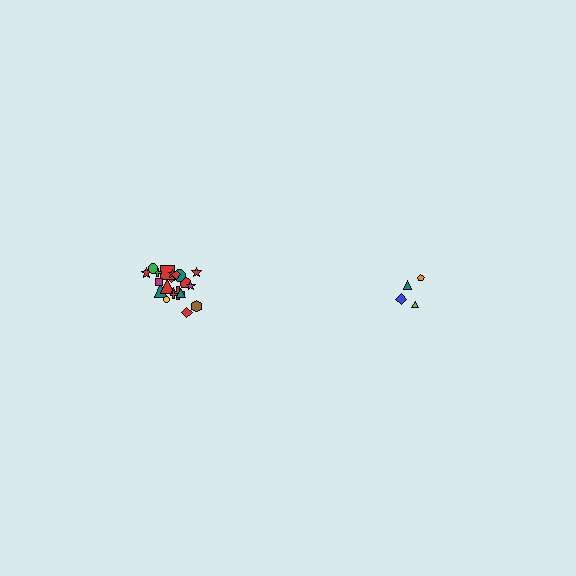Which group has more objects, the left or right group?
The left group.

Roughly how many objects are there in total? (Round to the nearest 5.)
Roughly 25 objects in total.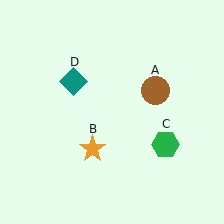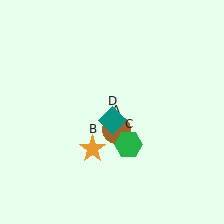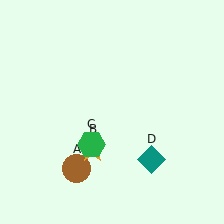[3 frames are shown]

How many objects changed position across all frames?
3 objects changed position: brown circle (object A), green hexagon (object C), teal diamond (object D).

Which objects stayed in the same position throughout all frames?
Orange star (object B) remained stationary.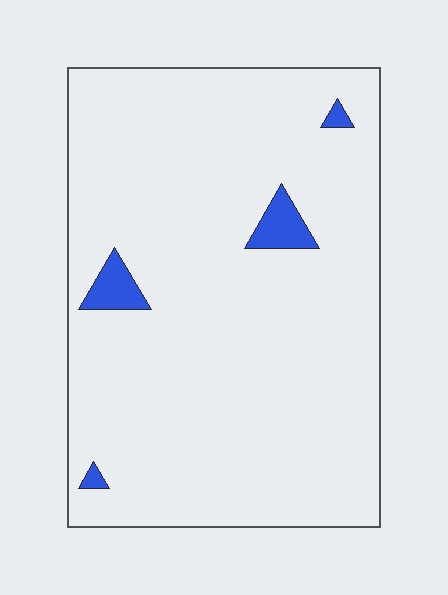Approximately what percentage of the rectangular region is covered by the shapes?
Approximately 5%.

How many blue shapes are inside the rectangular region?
4.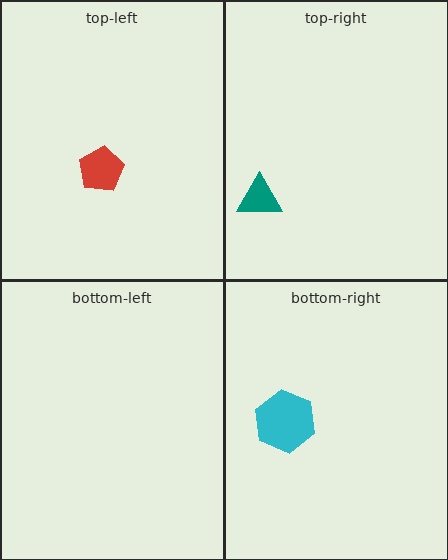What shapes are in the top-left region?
The red pentagon.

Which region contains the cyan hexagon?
The bottom-right region.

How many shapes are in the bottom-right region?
1.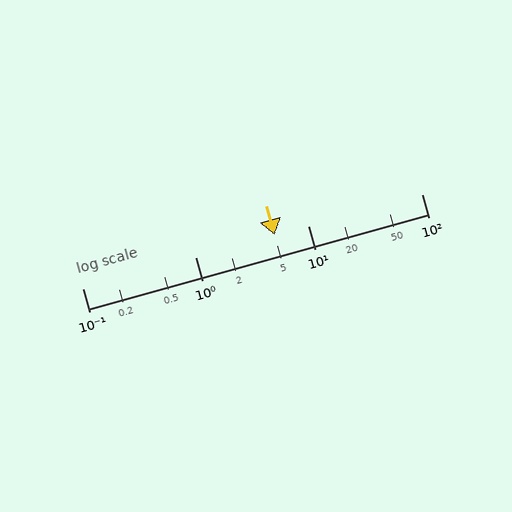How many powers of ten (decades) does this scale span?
The scale spans 3 decades, from 0.1 to 100.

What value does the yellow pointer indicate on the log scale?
The pointer indicates approximately 5.